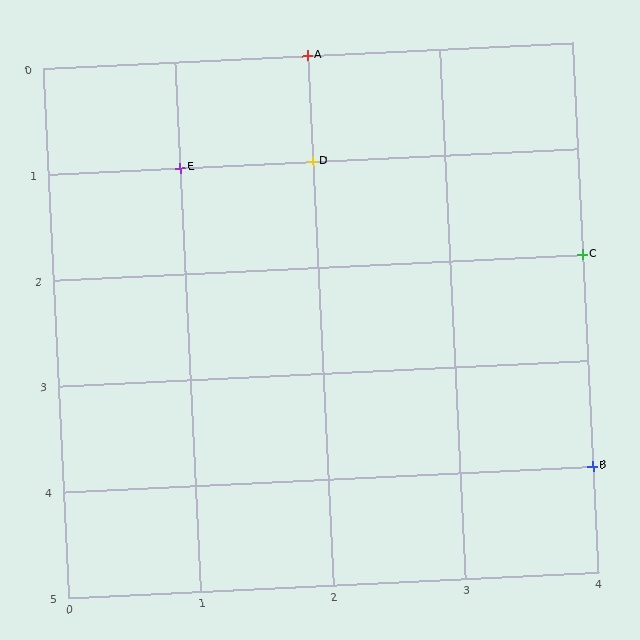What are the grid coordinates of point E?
Point E is at grid coordinates (1, 1).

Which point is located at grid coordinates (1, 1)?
Point E is at (1, 1).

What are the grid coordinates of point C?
Point C is at grid coordinates (4, 2).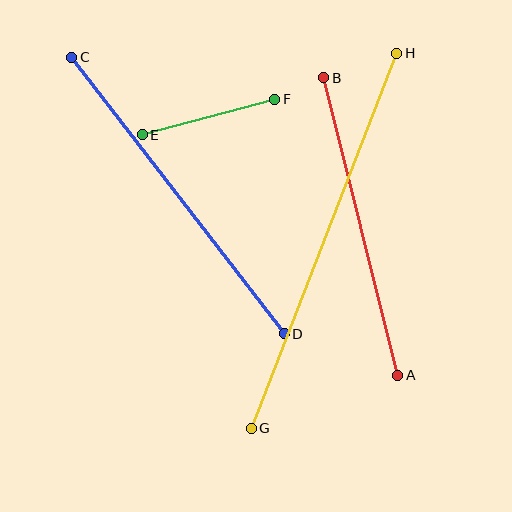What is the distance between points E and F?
The distance is approximately 137 pixels.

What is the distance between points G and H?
The distance is approximately 402 pixels.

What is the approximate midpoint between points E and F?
The midpoint is at approximately (208, 117) pixels.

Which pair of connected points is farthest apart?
Points G and H are farthest apart.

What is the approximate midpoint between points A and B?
The midpoint is at approximately (361, 226) pixels.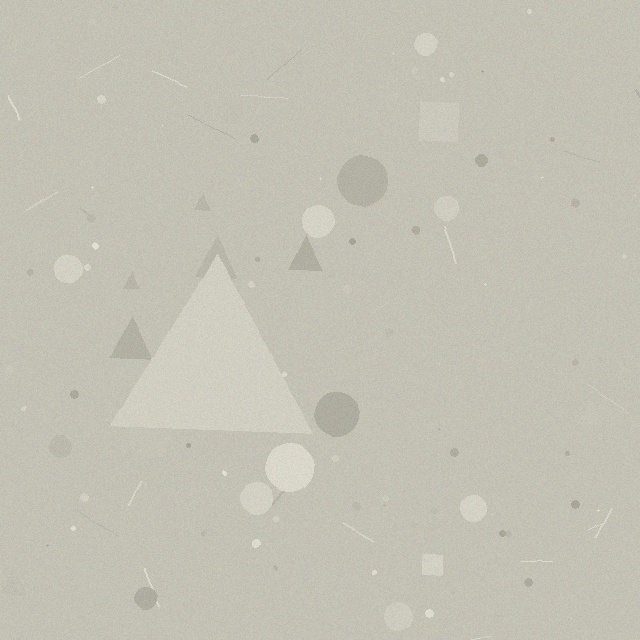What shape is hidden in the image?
A triangle is hidden in the image.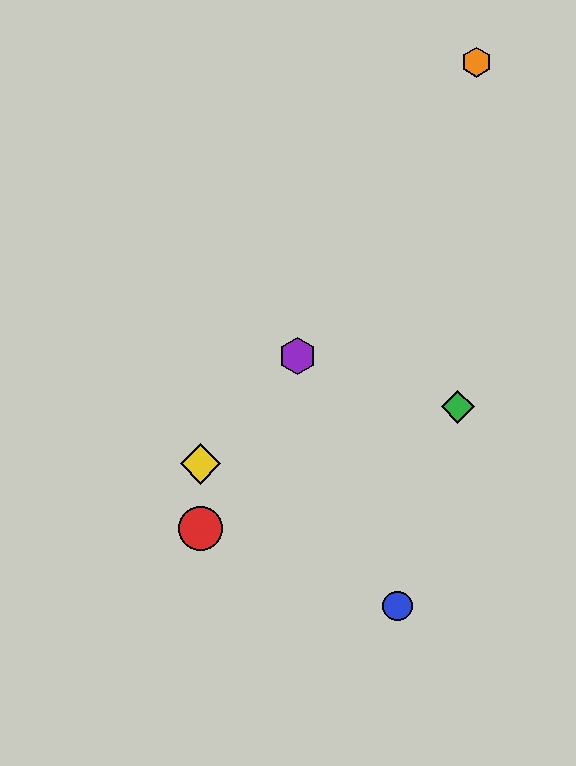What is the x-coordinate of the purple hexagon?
The purple hexagon is at x≈297.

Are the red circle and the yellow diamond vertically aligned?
Yes, both are at x≈201.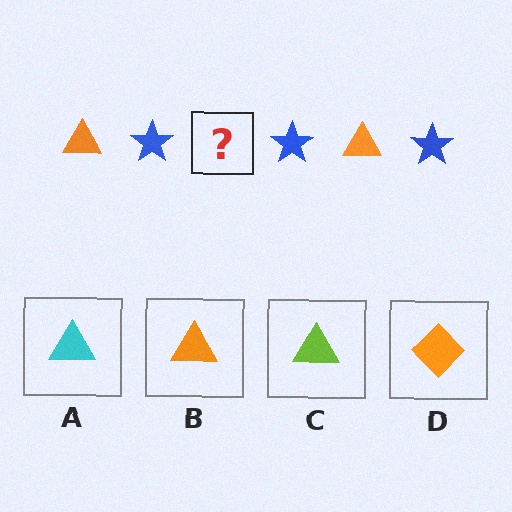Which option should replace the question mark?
Option B.